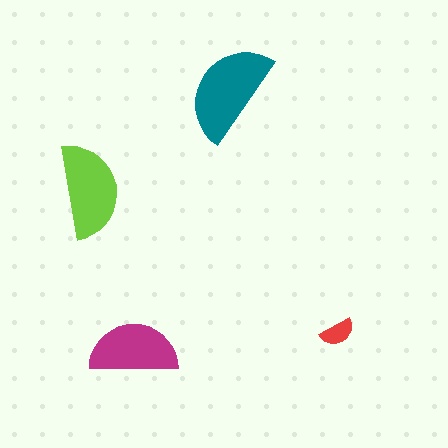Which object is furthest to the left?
The lime semicircle is leftmost.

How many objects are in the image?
There are 4 objects in the image.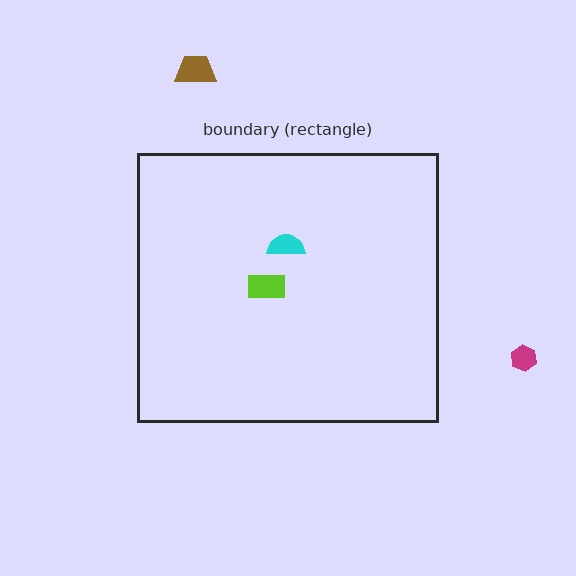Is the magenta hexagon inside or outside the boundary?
Outside.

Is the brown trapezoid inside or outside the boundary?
Outside.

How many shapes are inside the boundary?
2 inside, 2 outside.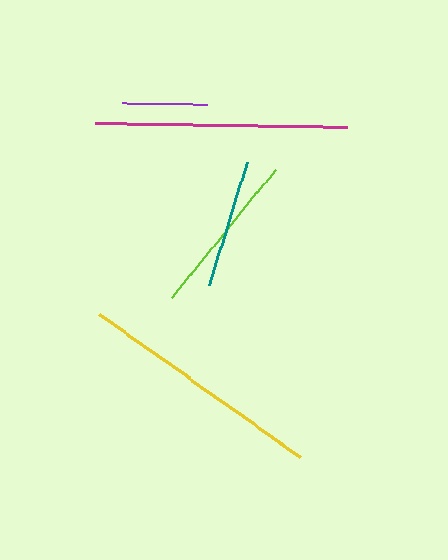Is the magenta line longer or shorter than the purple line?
The magenta line is longer than the purple line.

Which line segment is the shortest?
The purple line is the shortest at approximately 85 pixels.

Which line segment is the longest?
The magenta line is the longest at approximately 251 pixels.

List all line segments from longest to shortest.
From longest to shortest: magenta, yellow, lime, teal, purple.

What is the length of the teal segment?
The teal segment is approximately 128 pixels long.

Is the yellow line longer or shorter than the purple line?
The yellow line is longer than the purple line.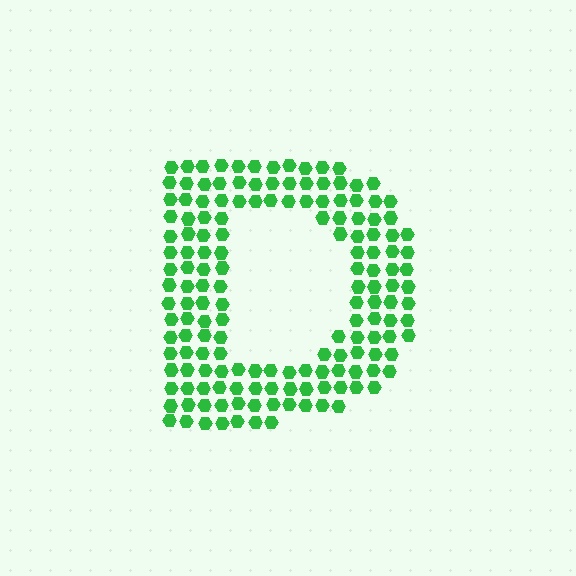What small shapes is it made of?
It is made of small hexagons.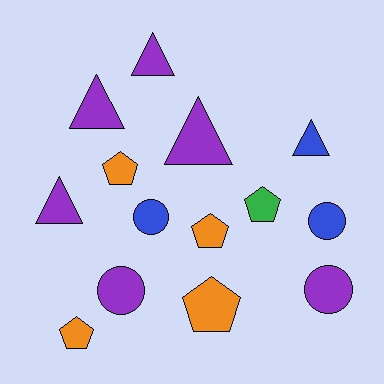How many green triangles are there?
There are no green triangles.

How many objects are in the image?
There are 14 objects.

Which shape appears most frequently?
Triangle, with 5 objects.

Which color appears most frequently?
Purple, with 6 objects.